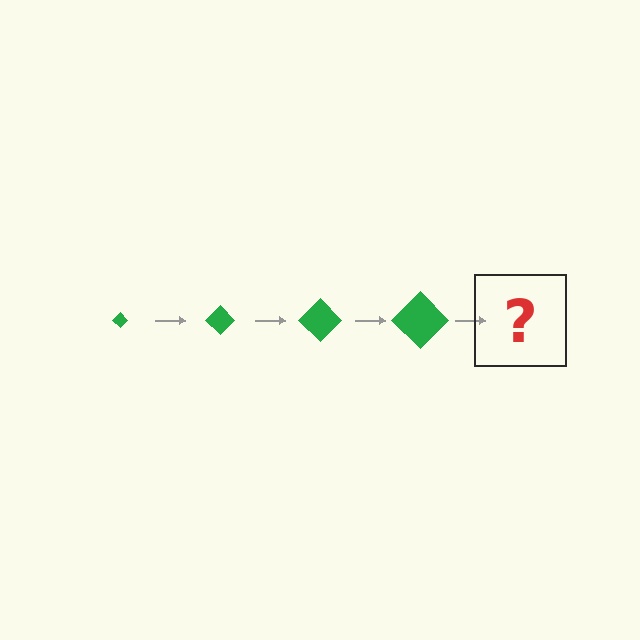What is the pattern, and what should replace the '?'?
The pattern is that the diamond gets progressively larger each step. The '?' should be a green diamond, larger than the previous one.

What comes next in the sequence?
The next element should be a green diamond, larger than the previous one.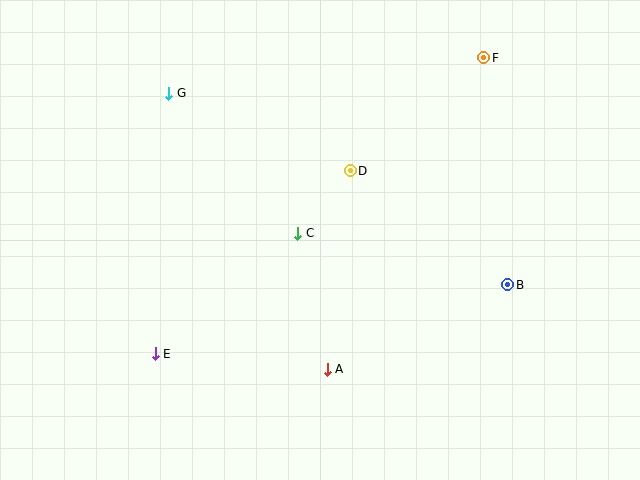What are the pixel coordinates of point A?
Point A is at (327, 369).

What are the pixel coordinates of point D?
Point D is at (350, 171).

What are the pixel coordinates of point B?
Point B is at (508, 285).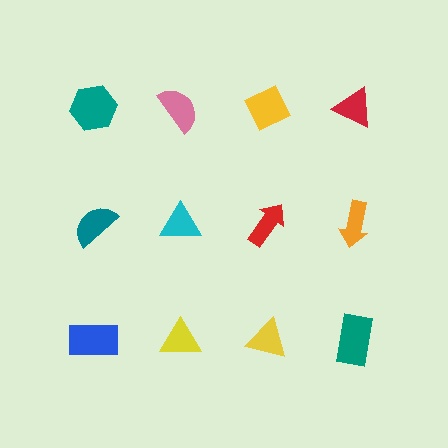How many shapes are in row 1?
4 shapes.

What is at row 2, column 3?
A red arrow.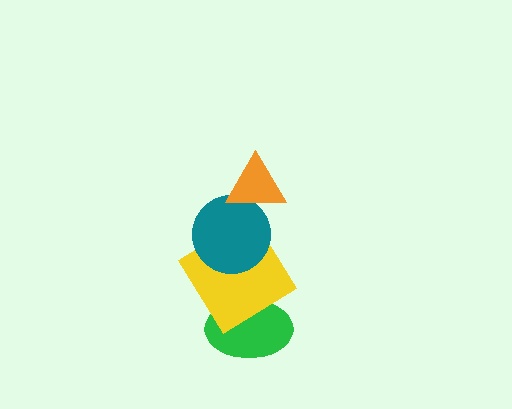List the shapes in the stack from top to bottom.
From top to bottom: the orange triangle, the teal circle, the yellow diamond, the green ellipse.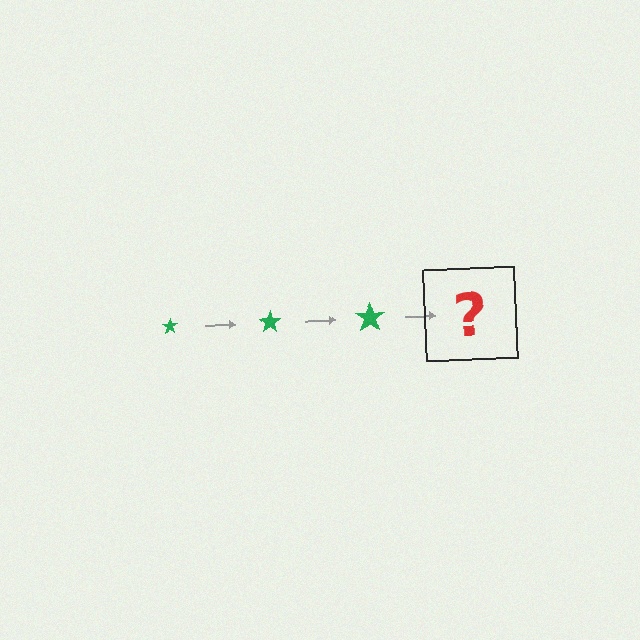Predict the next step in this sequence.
The next step is a green star, larger than the previous one.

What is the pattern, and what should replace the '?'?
The pattern is that the star gets progressively larger each step. The '?' should be a green star, larger than the previous one.